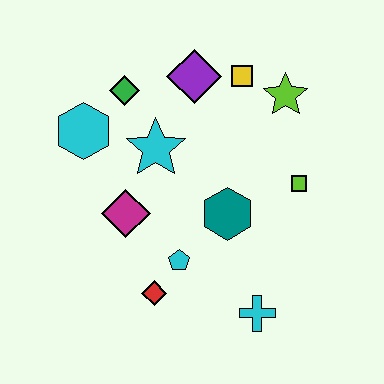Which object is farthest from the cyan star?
The cyan cross is farthest from the cyan star.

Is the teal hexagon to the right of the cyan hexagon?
Yes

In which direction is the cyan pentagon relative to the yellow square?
The cyan pentagon is below the yellow square.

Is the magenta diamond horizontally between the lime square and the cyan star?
No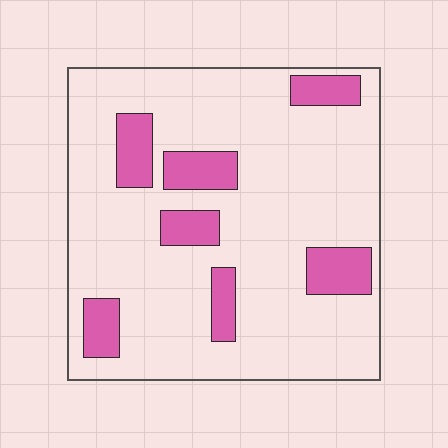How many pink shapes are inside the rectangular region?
7.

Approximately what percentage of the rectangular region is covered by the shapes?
Approximately 20%.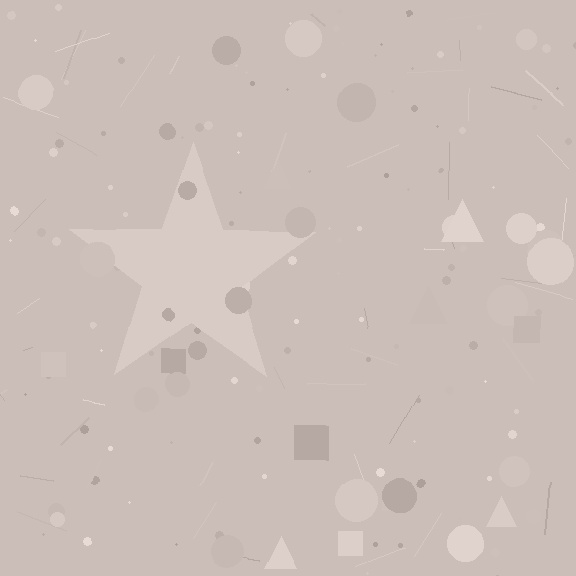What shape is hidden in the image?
A star is hidden in the image.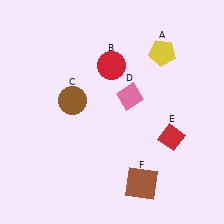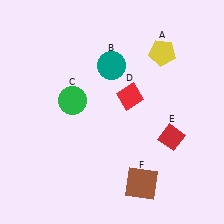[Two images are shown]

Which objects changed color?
B changed from red to teal. C changed from brown to green. D changed from pink to red.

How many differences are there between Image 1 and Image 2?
There are 3 differences between the two images.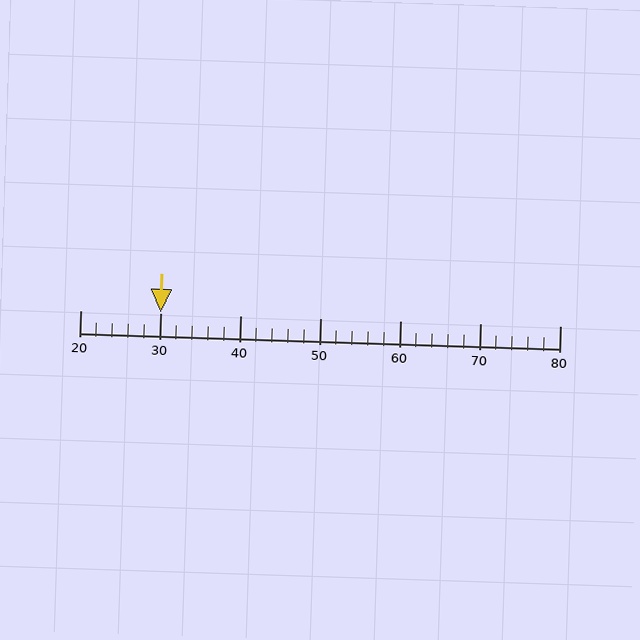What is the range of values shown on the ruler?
The ruler shows values from 20 to 80.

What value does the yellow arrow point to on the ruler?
The yellow arrow points to approximately 30.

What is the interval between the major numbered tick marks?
The major tick marks are spaced 10 units apart.